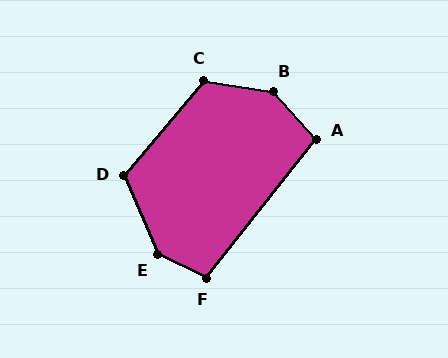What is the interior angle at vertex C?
Approximately 121 degrees (obtuse).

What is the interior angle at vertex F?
Approximately 103 degrees (obtuse).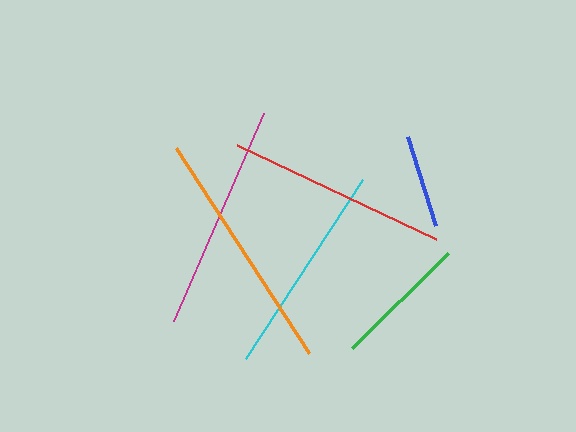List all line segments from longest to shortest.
From longest to shortest: orange, magenta, red, cyan, green, blue.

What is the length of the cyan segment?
The cyan segment is approximately 214 pixels long.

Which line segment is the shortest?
The blue line is the shortest at approximately 94 pixels.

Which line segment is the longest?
The orange line is the longest at approximately 244 pixels.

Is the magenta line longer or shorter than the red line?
The magenta line is longer than the red line.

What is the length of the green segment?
The green segment is approximately 136 pixels long.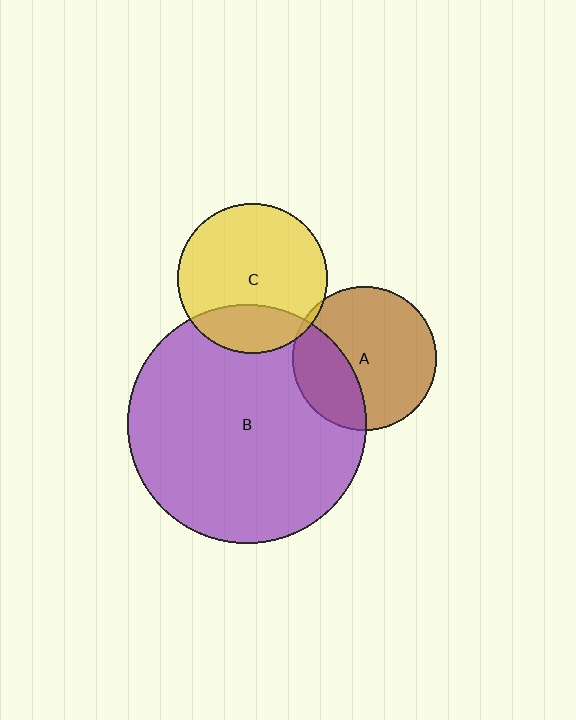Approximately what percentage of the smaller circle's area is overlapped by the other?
Approximately 25%.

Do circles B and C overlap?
Yes.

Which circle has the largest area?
Circle B (purple).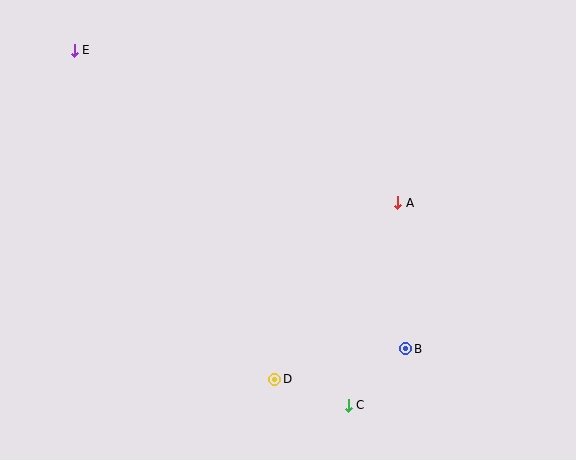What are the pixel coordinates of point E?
Point E is at (74, 50).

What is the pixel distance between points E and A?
The distance between E and A is 357 pixels.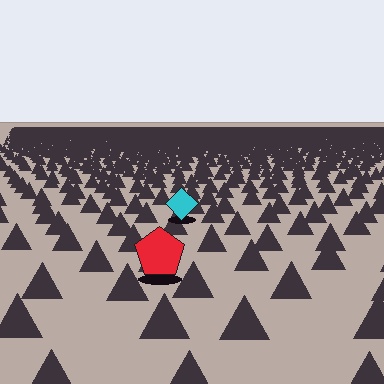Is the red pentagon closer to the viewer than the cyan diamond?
Yes. The red pentagon is closer — you can tell from the texture gradient: the ground texture is coarser near it.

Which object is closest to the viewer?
The red pentagon is closest. The texture marks near it are larger and more spread out.